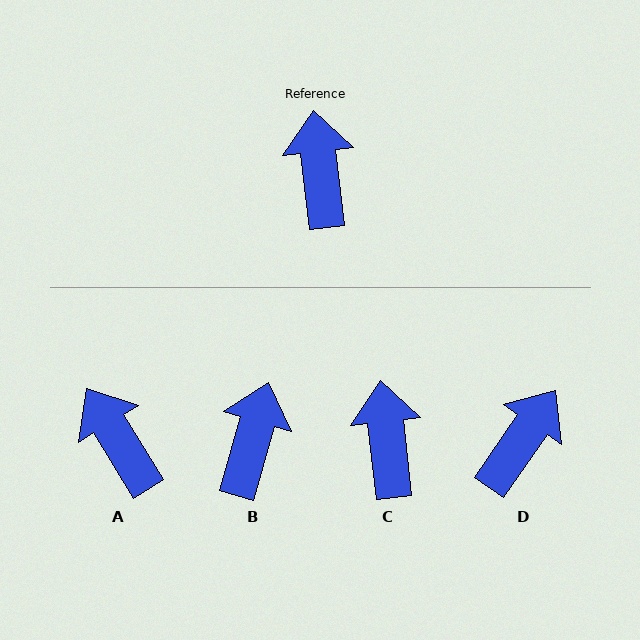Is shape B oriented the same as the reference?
No, it is off by about 23 degrees.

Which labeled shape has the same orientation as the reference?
C.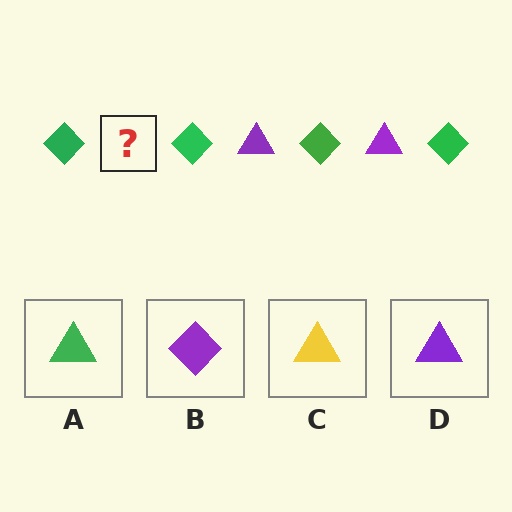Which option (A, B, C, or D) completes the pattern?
D.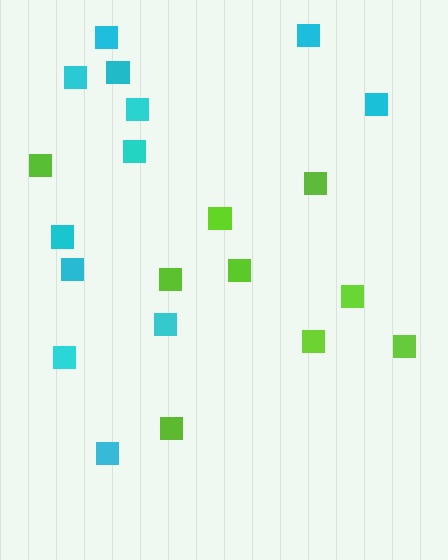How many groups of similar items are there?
There are 2 groups: one group of cyan squares (12) and one group of lime squares (9).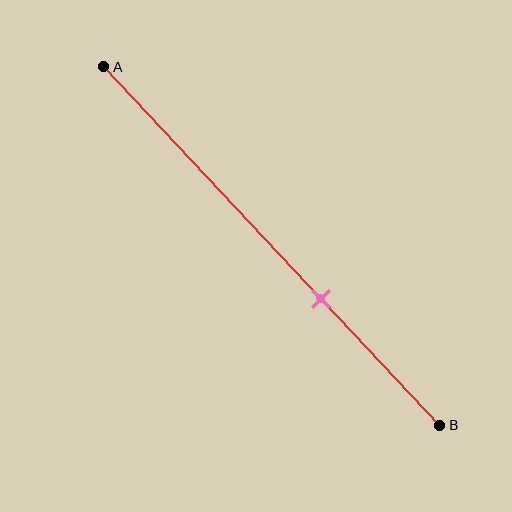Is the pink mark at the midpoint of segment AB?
No, the mark is at about 65% from A, not at the 50% midpoint.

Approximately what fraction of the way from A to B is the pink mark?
The pink mark is approximately 65% of the way from A to B.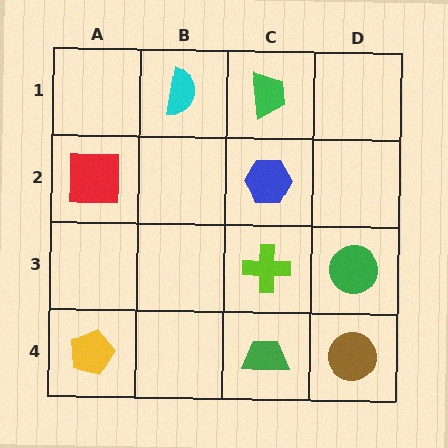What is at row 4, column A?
A yellow pentagon.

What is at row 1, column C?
A green trapezoid.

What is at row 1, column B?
A cyan semicircle.